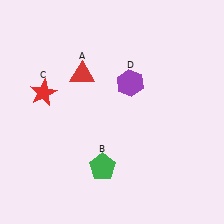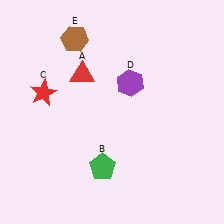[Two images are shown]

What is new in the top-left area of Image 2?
A brown hexagon (E) was added in the top-left area of Image 2.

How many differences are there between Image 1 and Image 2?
There is 1 difference between the two images.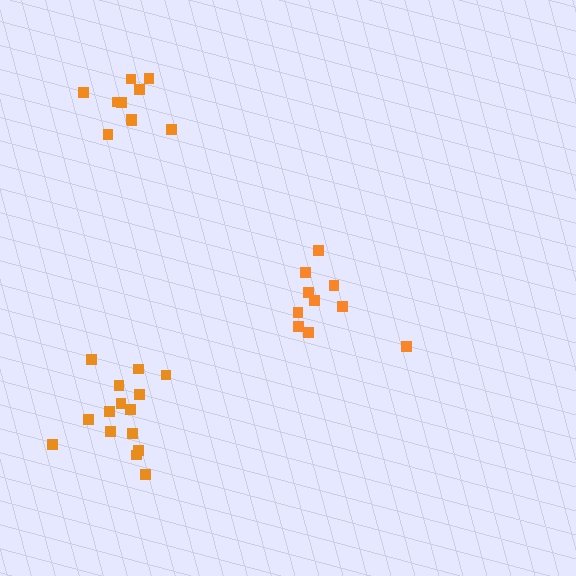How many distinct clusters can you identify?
There are 3 distinct clusters.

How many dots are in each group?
Group 1: 10 dots, Group 2: 15 dots, Group 3: 10 dots (35 total).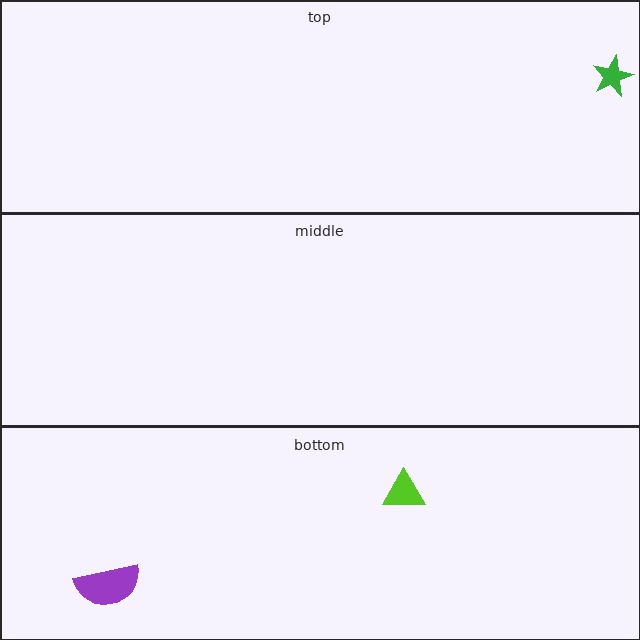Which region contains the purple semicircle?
The bottom region.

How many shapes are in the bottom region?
2.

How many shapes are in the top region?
1.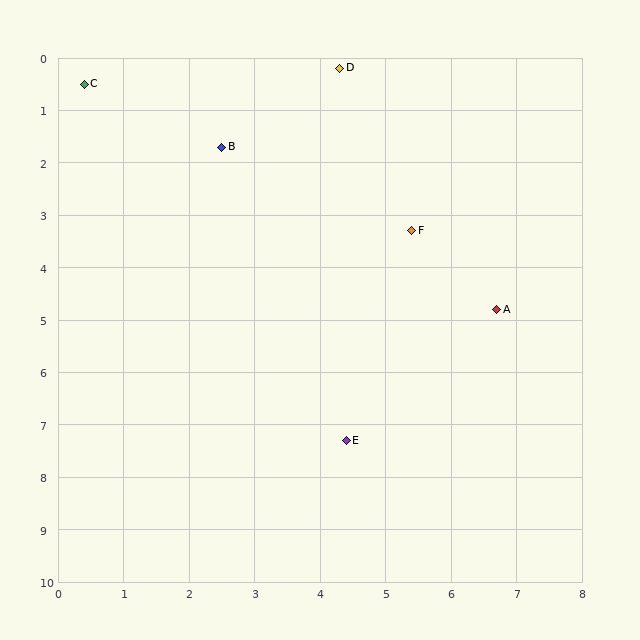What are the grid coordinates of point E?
Point E is at approximately (4.4, 7.3).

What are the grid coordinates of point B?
Point B is at approximately (2.5, 1.7).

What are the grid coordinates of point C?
Point C is at approximately (0.4, 0.5).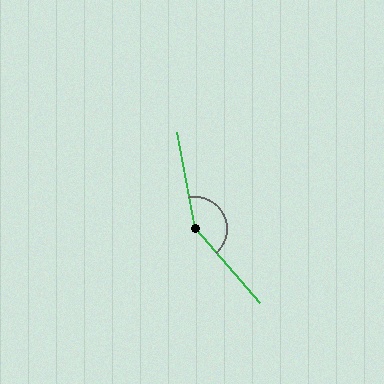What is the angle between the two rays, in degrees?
Approximately 149 degrees.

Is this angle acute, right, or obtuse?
It is obtuse.